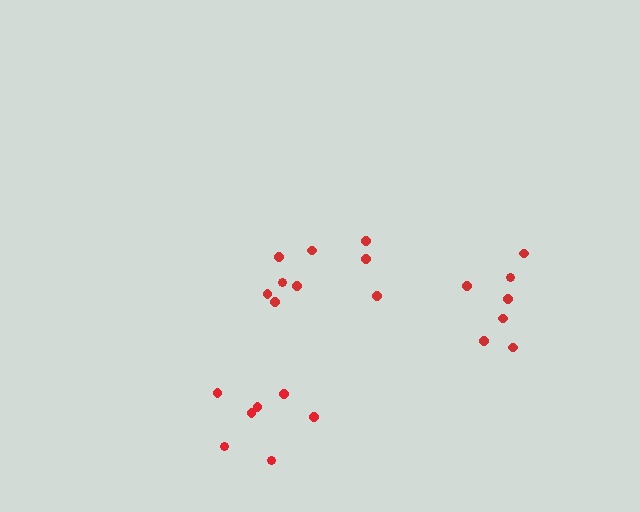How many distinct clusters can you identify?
There are 3 distinct clusters.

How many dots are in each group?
Group 1: 7 dots, Group 2: 9 dots, Group 3: 7 dots (23 total).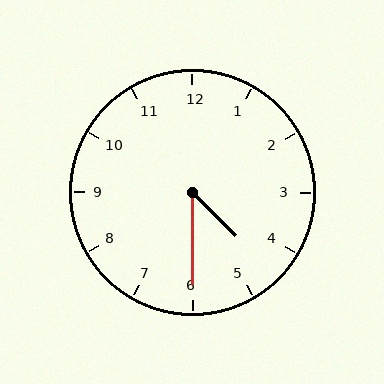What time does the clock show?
4:30.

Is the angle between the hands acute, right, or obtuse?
It is acute.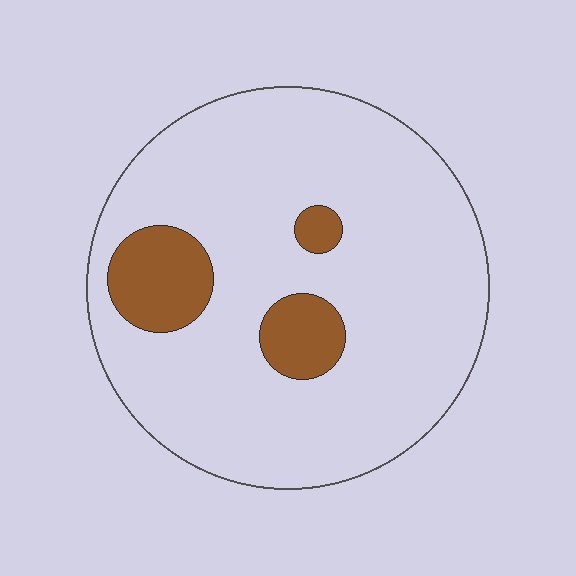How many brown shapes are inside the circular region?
3.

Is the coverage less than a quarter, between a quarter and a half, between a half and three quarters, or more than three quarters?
Less than a quarter.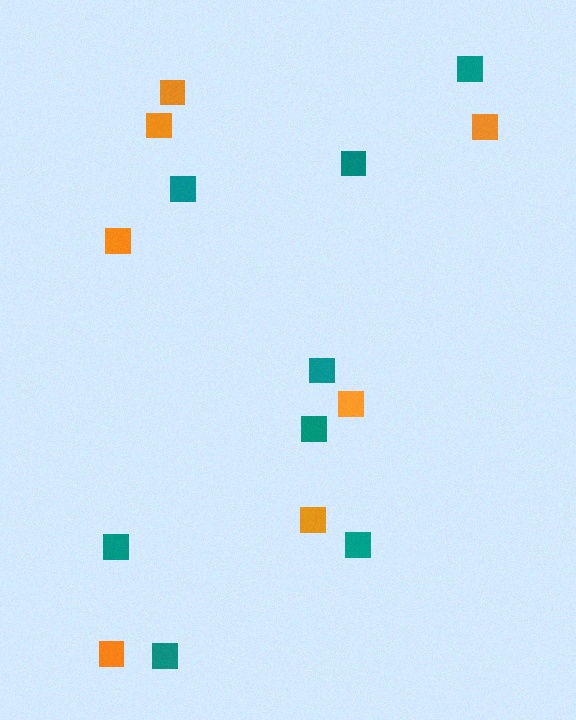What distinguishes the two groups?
There are 2 groups: one group of teal squares (8) and one group of orange squares (7).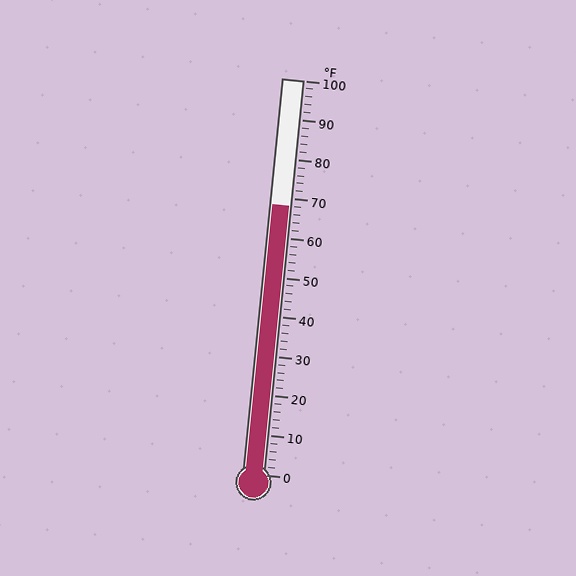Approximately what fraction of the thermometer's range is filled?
The thermometer is filled to approximately 70% of its range.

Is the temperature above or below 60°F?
The temperature is above 60°F.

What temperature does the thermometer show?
The thermometer shows approximately 68°F.